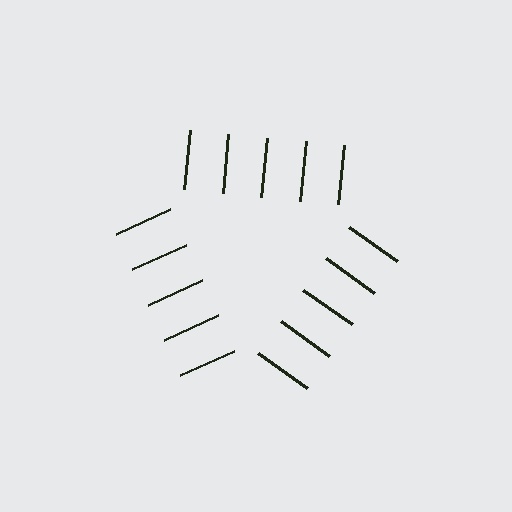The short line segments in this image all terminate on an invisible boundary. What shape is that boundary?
An illusory triangle — the line segments terminate on its edges but no continuous stroke is drawn.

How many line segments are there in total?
15 — 5 along each of the 3 edges.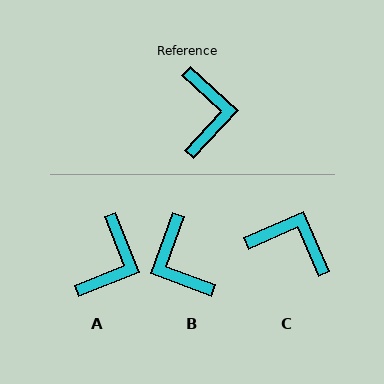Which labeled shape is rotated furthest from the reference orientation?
B, about 157 degrees away.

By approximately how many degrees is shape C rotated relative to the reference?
Approximately 67 degrees counter-clockwise.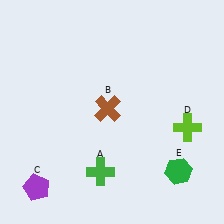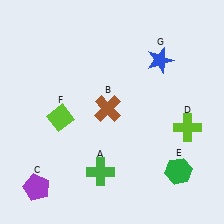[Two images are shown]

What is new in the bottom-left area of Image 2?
A lime diamond (F) was added in the bottom-left area of Image 2.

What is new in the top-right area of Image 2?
A blue star (G) was added in the top-right area of Image 2.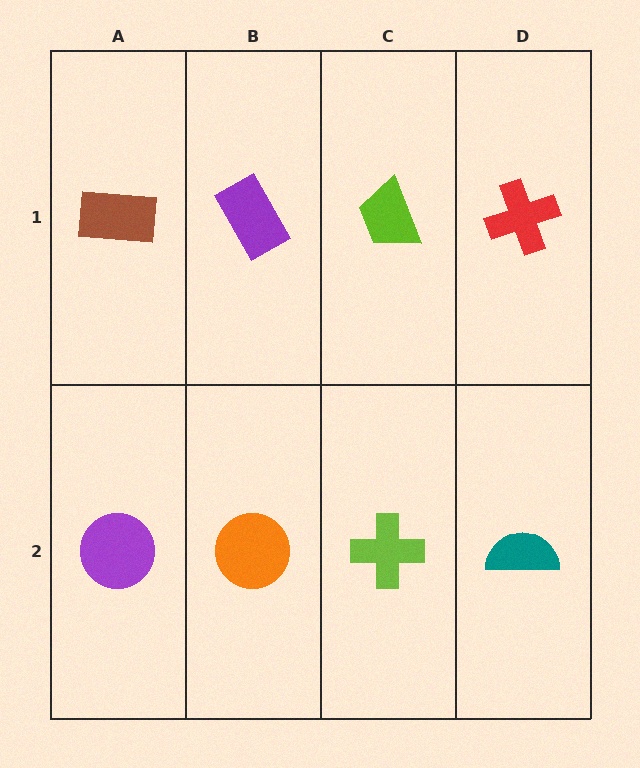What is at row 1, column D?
A red cross.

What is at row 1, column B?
A purple rectangle.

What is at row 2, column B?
An orange circle.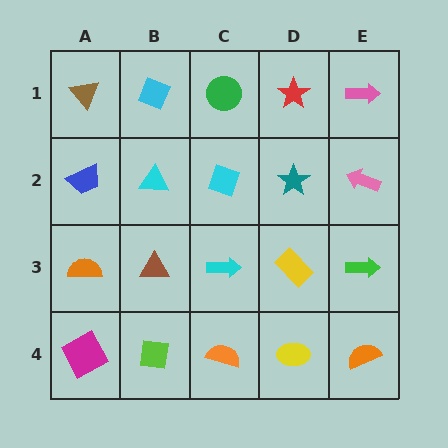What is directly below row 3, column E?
An orange semicircle.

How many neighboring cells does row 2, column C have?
4.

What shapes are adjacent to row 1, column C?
A cyan diamond (row 2, column C), a cyan diamond (row 1, column B), a red star (row 1, column D).